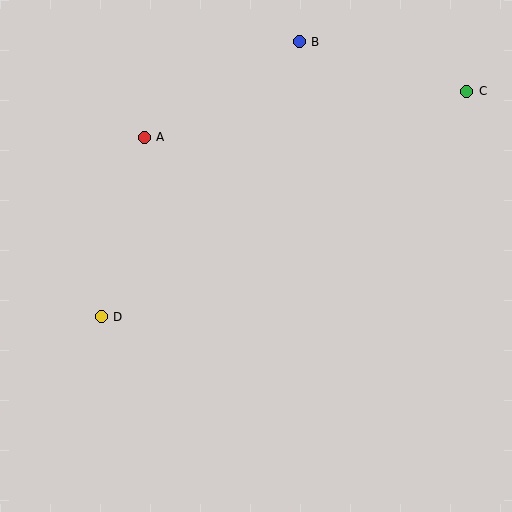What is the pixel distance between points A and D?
The distance between A and D is 185 pixels.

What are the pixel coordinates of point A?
Point A is at (144, 137).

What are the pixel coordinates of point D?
Point D is at (101, 317).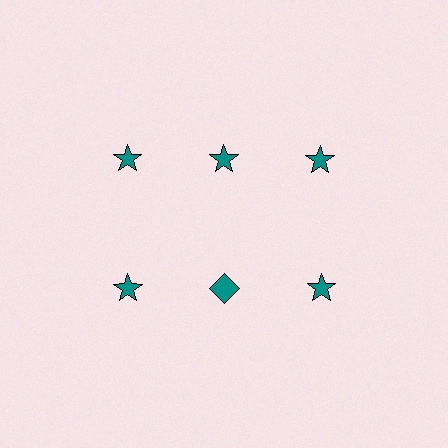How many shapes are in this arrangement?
There are 6 shapes arranged in a grid pattern.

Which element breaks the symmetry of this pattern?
The teal diamond in the second row, second from left column breaks the symmetry. All other shapes are teal stars.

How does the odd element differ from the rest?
It has a different shape: diamond instead of star.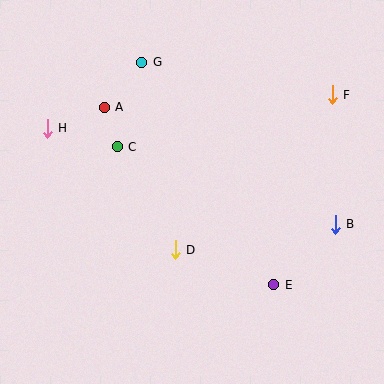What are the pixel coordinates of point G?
Point G is at (142, 62).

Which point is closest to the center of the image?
Point D at (175, 250) is closest to the center.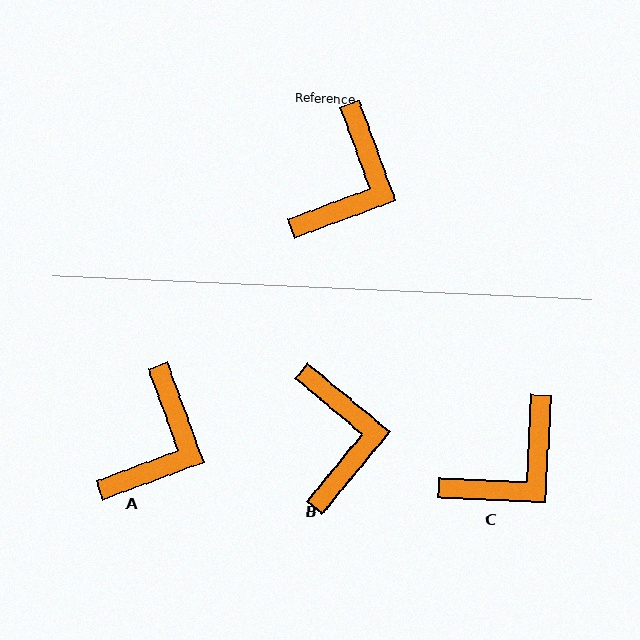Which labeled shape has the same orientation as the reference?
A.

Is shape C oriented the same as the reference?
No, it is off by about 23 degrees.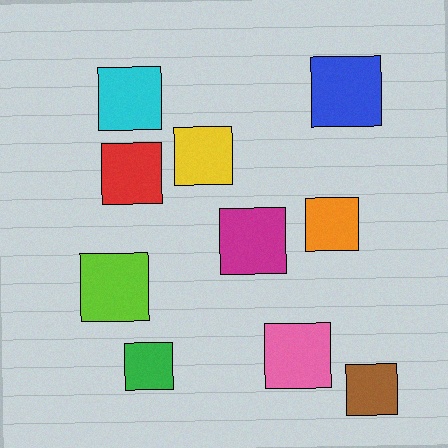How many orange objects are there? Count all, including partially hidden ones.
There is 1 orange object.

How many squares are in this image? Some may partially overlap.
There are 10 squares.